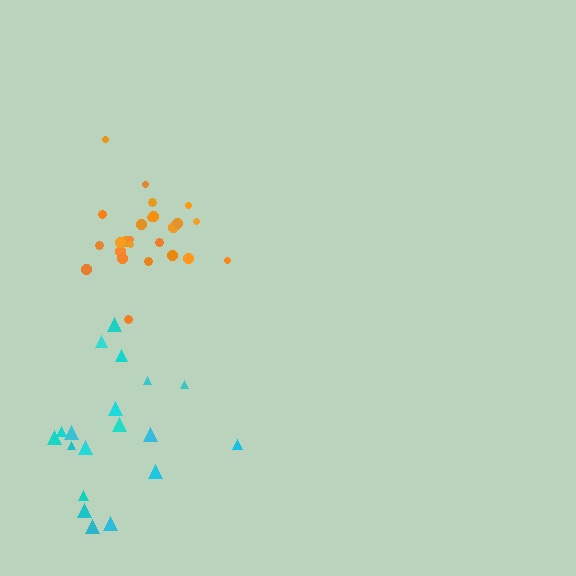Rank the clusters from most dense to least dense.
orange, cyan.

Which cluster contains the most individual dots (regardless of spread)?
Orange (26).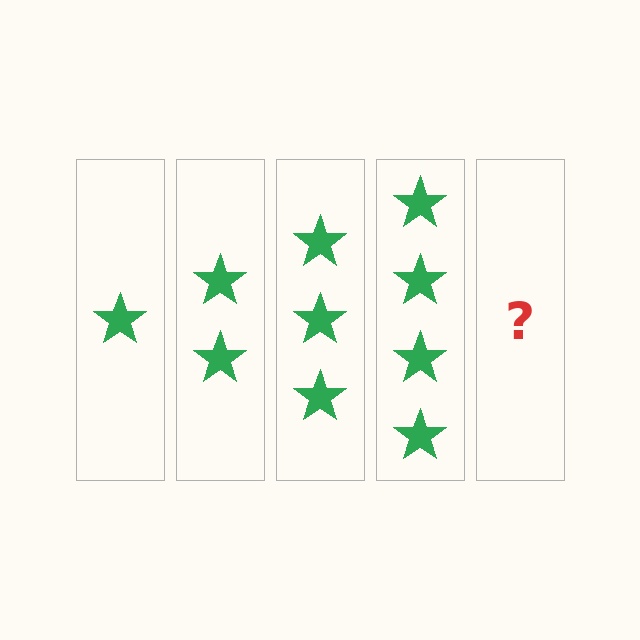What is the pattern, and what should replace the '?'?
The pattern is that each step adds one more star. The '?' should be 5 stars.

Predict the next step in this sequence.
The next step is 5 stars.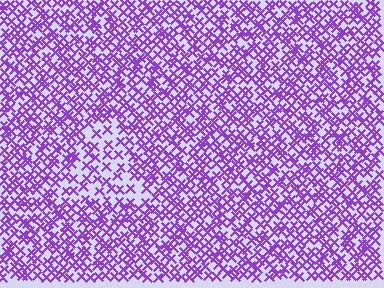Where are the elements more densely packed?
The elements are more densely packed outside the triangle boundary.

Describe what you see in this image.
The image contains small purple elements arranged at two different densities. A triangle-shaped region is visible where the elements are less densely packed than the surrounding area.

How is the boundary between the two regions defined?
The boundary is defined by a change in element density (approximately 1.8x ratio). All elements are the same color, size, and shape.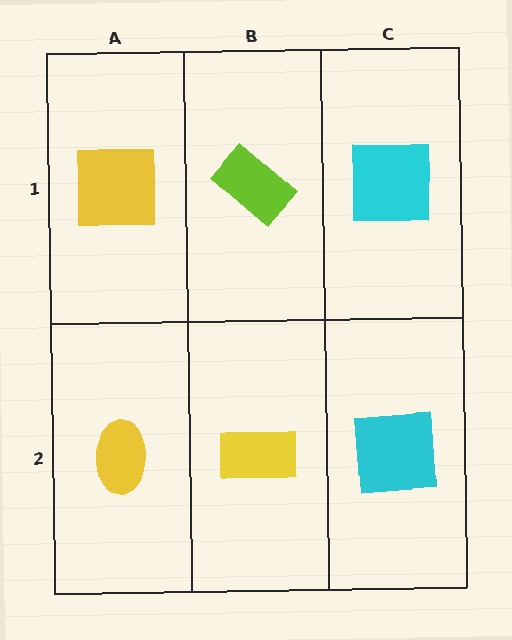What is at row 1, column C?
A cyan square.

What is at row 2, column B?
A yellow rectangle.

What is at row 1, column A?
A yellow square.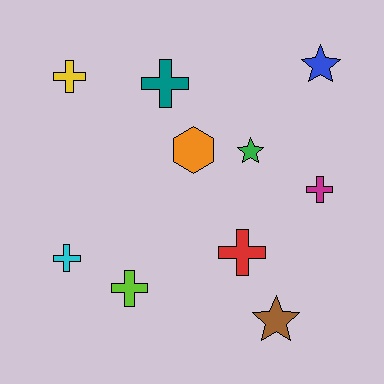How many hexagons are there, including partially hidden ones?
There is 1 hexagon.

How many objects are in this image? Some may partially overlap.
There are 10 objects.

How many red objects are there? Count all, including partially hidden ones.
There is 1 red object.